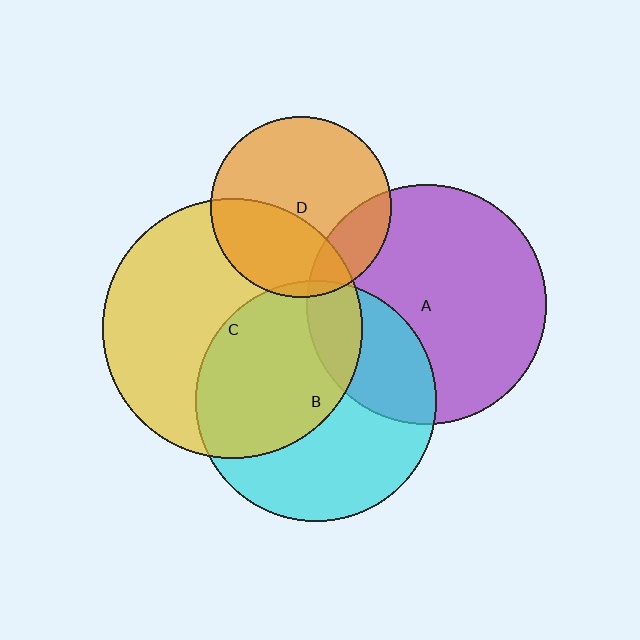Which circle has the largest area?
Circle C (yellow).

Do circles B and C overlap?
Yes.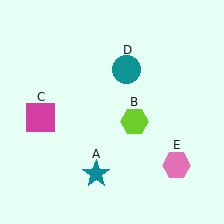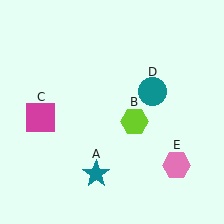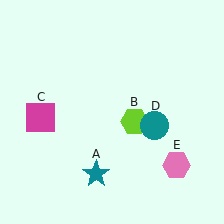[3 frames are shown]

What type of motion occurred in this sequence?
The teal circle (object D) rotated clockwise around the center of the scene.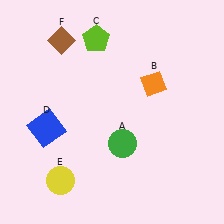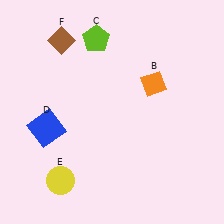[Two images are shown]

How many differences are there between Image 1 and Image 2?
There is 1 difference between the two images.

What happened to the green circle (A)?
The green circle (A) was removed in Image 2. It was in the bottom-right area of Image 1.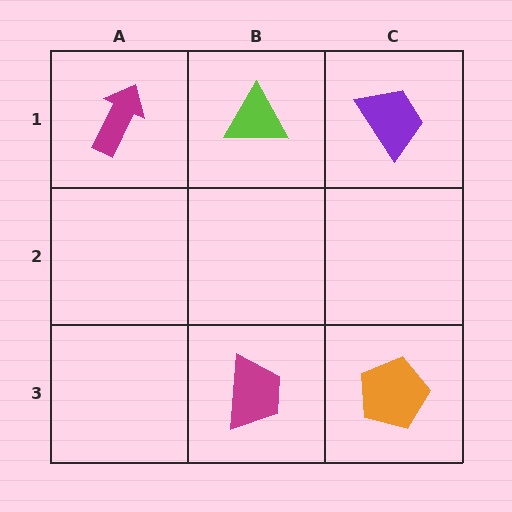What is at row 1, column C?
A purple trapezoid.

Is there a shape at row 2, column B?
No, that cell is empty.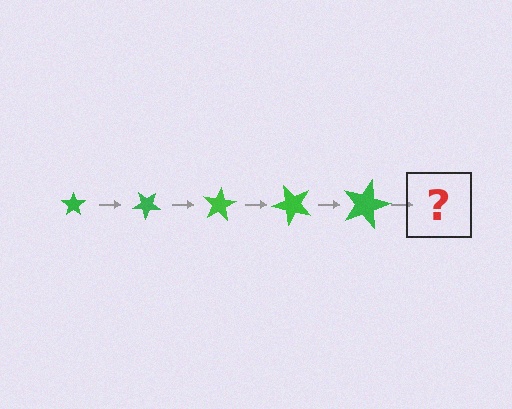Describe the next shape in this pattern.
It should be a star, larger than the previous one and rotated 200 degrees from the start.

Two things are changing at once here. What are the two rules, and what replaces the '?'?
The two rules are that the star grows larger each step and it rotates 40 degrees each step. The '?' should be a star, larger than the previous one and rotated 200 degrees from the start.